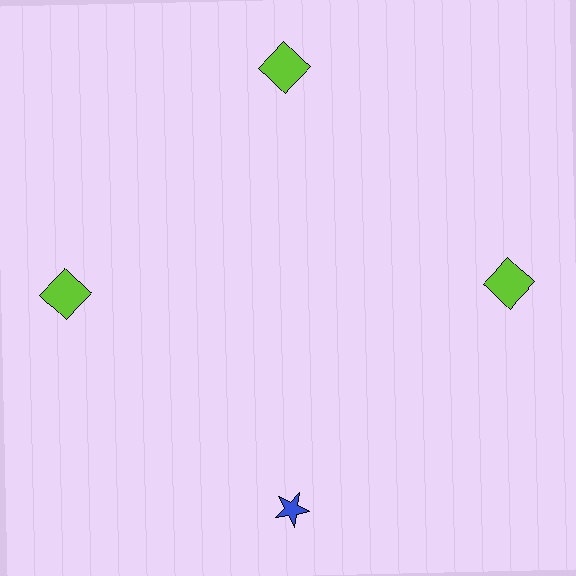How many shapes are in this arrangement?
There are 4 shapes arranged in a ring pattern.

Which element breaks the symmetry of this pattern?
The blue star at roughly the 6 o'clock position breaks the symmetry. All other shapes are lime squares.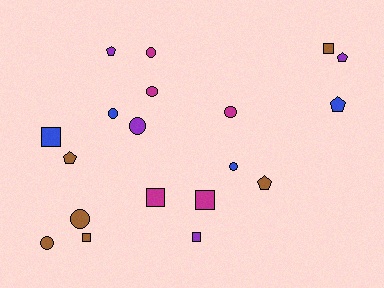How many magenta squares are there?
There are 2 magenta squares.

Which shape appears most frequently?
Circle, with 8 objects.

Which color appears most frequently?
Brown, with 6 objects.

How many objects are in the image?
There are 19 objects.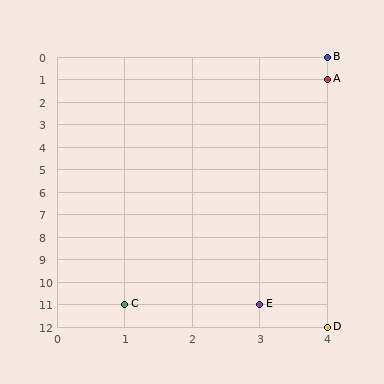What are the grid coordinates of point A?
Point A is at grid coordinates (4, 1).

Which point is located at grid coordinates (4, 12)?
Point D is at (4, 12).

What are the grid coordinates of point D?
Point D is at grid coordinates (4, 12).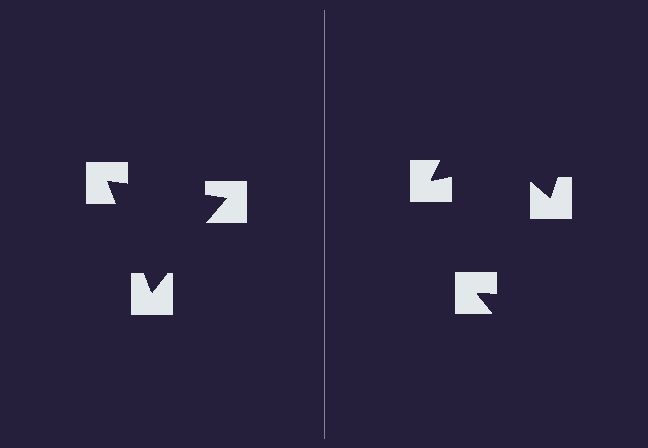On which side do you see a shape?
An illusory triangle appears on the left side. On the right side the wedge cuts are rotated, so no coherent shape forms.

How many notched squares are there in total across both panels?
6 — 3 on each side.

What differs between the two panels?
The notched squares are positioned identically on both sides; only the wedge orientations differ. On the left they align to a triangle; on the right they are misaligned.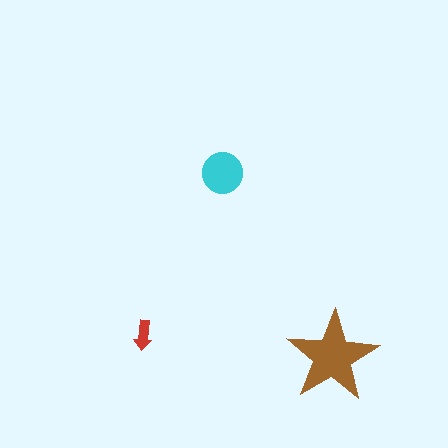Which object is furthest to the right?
The brown star is rightmost.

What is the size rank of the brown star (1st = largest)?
1st.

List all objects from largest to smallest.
The brown star, the cyan circle, the red arrow.